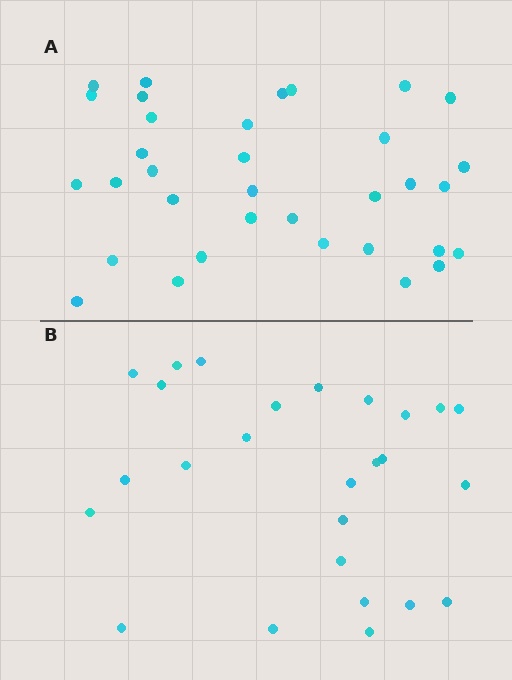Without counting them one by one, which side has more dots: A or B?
Region A (the top region) has more dots.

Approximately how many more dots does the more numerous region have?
Region A has roughly 8 or so more dots than region B.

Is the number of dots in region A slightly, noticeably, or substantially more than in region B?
Region A has noticeably more, but not dramatically so. The ratio is roughly 1.3 to 1.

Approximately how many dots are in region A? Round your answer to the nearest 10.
About 30 dots. (The exact count is 34, which rounds to 30.)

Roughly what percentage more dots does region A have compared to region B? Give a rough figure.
About 30% more.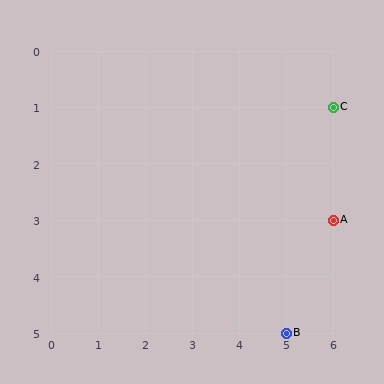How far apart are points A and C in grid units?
Points A and C are 2 rows apart.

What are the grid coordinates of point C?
Point C is at grid coordinates (6, 1).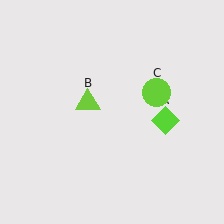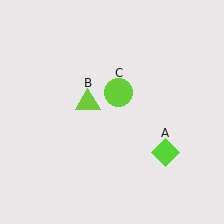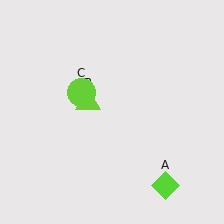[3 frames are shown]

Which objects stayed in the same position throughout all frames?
Lime triangle (object B) remained stationary.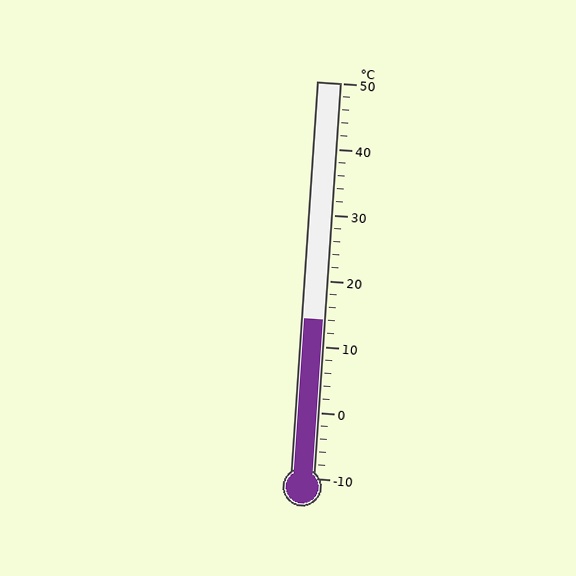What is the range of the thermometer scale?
The thermometer scale ranges from -10°C to 50°C.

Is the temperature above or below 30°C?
The temperature is below 30°C.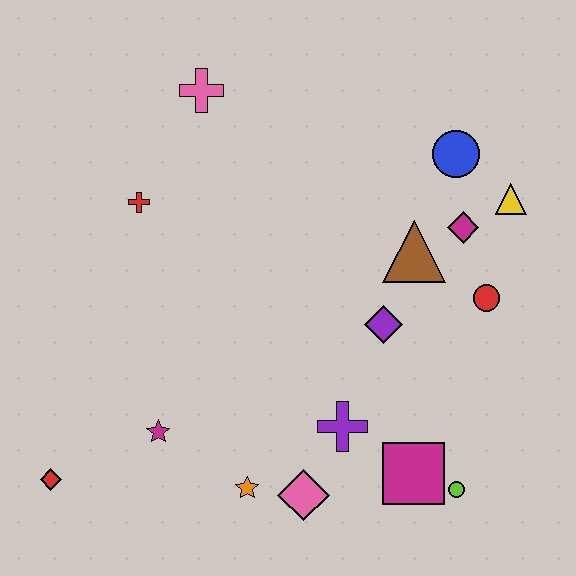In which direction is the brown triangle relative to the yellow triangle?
The brown triangle is to the left of the yellow triangle.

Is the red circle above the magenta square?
Yes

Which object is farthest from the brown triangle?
The red diamond is farthest from the brown triangle.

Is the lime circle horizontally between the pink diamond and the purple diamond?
No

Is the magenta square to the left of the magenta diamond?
Yes